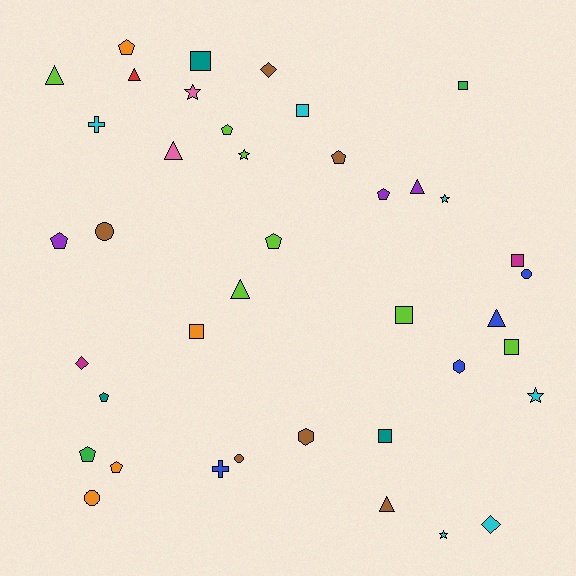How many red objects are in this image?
There is 1 red object.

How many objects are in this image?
There are 40 objects.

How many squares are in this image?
There are 8 squares.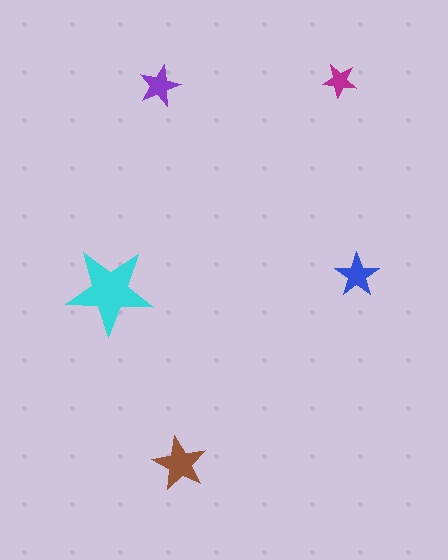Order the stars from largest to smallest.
the cyan one, the brown one, the blue one, the purple one, the magenta one.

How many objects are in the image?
There are 5 objects in the image.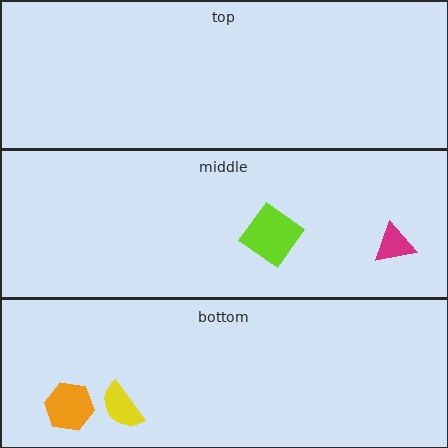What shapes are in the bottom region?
The yellow semicircle, the orange hexagon.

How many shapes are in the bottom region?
2.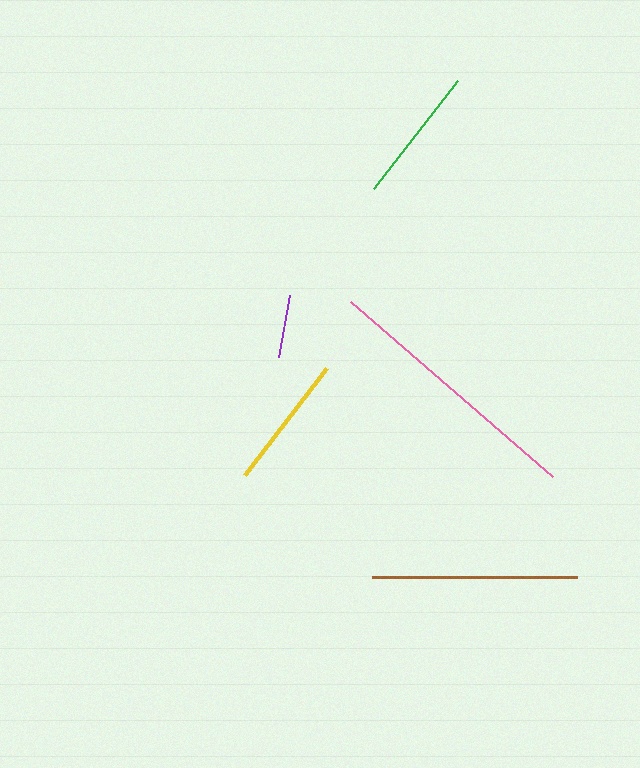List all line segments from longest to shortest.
From longest to shortest: pink, brown, green, yellow, purple.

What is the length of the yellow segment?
The yellow segment is approximately 134 pixels long.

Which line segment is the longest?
The pink line is the longest at approximately 267 pixels.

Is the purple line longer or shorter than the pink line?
The pink line is longer than the purple line.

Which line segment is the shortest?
The purple line is the shortest at approximately 64 pixels.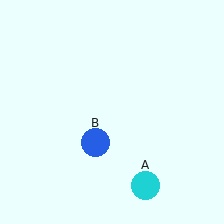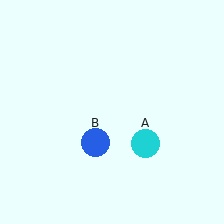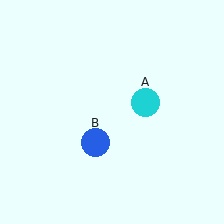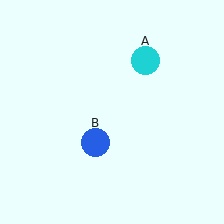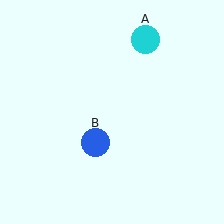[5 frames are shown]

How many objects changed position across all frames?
1 object changed position: cyan circle (object A).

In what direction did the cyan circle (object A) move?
The cyan circle (object A) moved up.